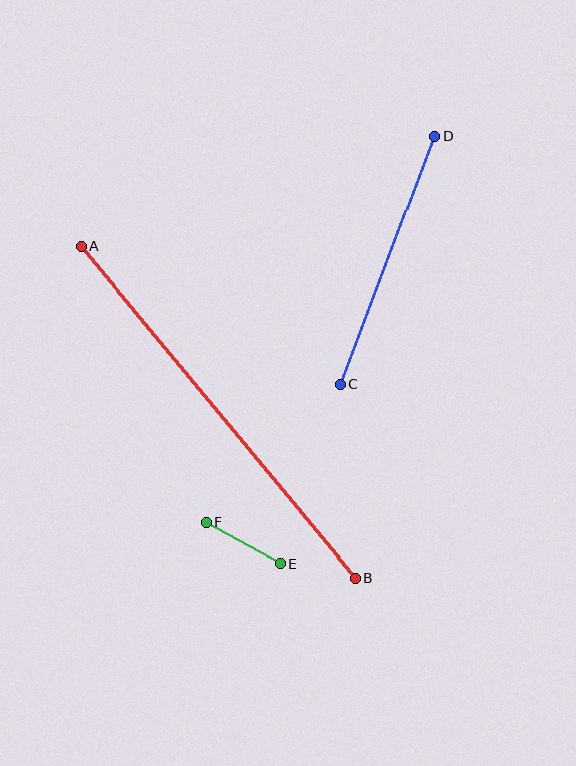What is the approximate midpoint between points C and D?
The midpoint is at approximately (387, 261) pixels.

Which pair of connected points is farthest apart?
Points A and B are farthest apart.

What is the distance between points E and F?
The distance is approximately 86 pixels.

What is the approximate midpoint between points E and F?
The midpoint is at approximately (243, 543) pixels.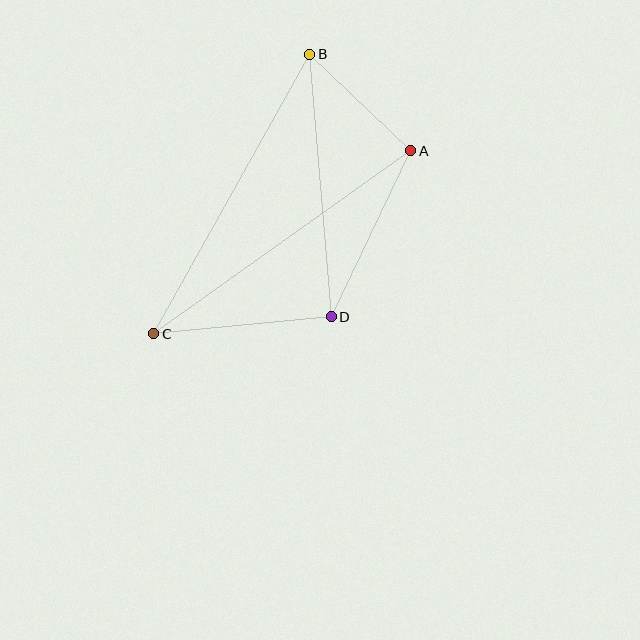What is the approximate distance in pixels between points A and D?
The distance between A and D is approximately 184 pixels.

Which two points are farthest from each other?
Points B and C are farthest from each other.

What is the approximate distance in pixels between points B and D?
The distance between B and D is approximately 263 pixels.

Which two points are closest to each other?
Points A and B are closest to each other.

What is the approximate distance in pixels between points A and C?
The distance between A and C is approximately 315 pixels.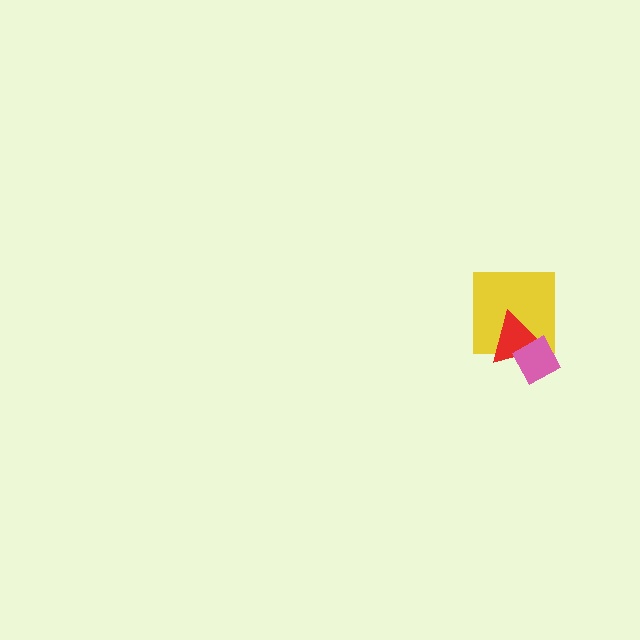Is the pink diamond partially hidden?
No, no other shape covers it.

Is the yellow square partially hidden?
Yes, it is partially covered by another shape.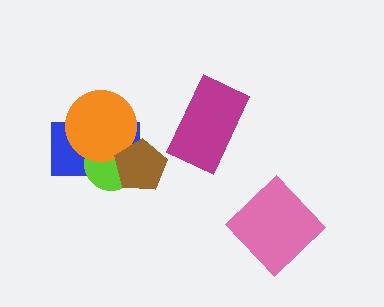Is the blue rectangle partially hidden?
Yes, it is partially covered by another shape.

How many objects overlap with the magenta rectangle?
0 objects overlap with the magenta rectangle.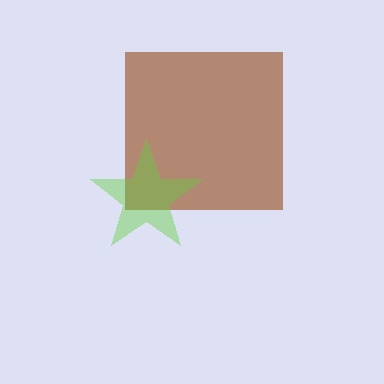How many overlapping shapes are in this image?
There are 2 overlapping shapes in the image.